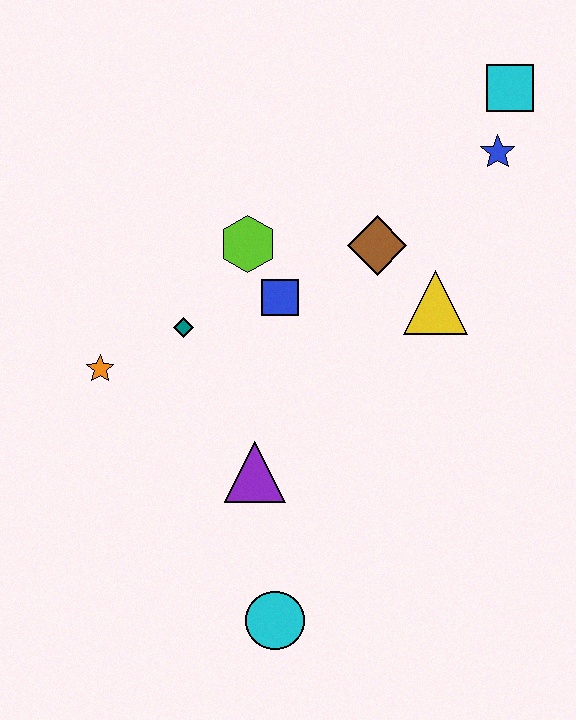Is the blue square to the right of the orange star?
Yes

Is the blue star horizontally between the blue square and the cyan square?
Yes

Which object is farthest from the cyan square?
The cyan circle is farthest from the cyan square.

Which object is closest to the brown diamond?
The yellow triangle is closest to the brown diamond.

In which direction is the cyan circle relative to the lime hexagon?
The cyan circle is below the lime hexagon.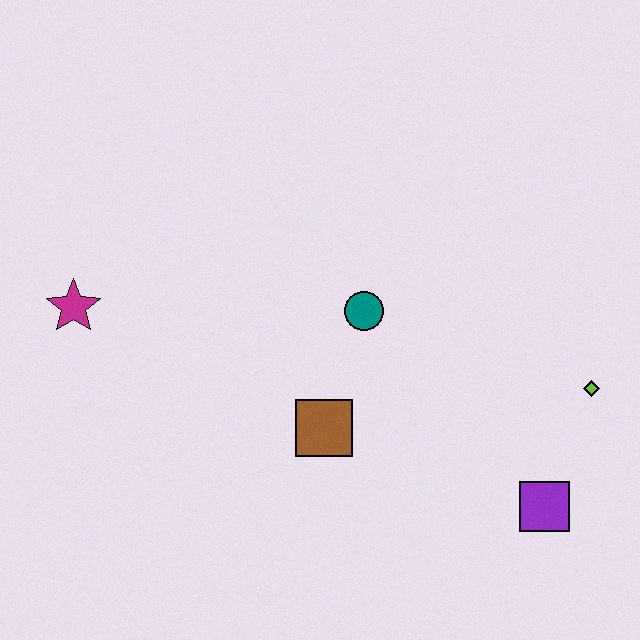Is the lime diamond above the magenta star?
No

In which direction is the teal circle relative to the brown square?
The teal circle is above the brown square.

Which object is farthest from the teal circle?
The magenta star is farthest from the teal circle.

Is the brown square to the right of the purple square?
No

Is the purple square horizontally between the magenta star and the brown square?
No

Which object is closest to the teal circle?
The brown square is closest to the teal circle.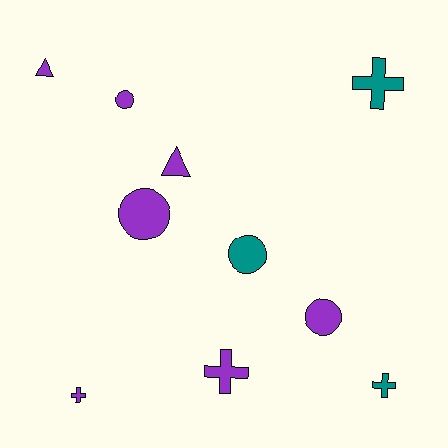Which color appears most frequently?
Purple, with 7 objects.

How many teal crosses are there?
There are 2 teal crosses.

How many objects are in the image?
There are 10 objects.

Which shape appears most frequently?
Circle, with 4 objects.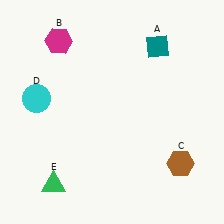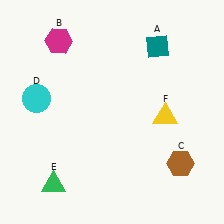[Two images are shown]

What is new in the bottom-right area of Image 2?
A yellow triangle (F) was added in the bottom-right area of Image 2.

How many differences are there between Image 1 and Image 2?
There is 1 difference between the two images.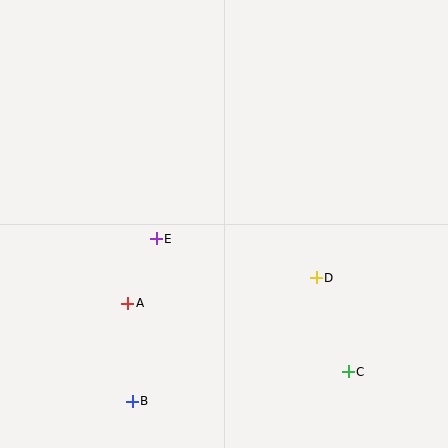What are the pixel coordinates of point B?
Point B is at (132, 401).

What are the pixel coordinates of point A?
Point A is at (128, 303).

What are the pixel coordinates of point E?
Point E is at (156, 239).